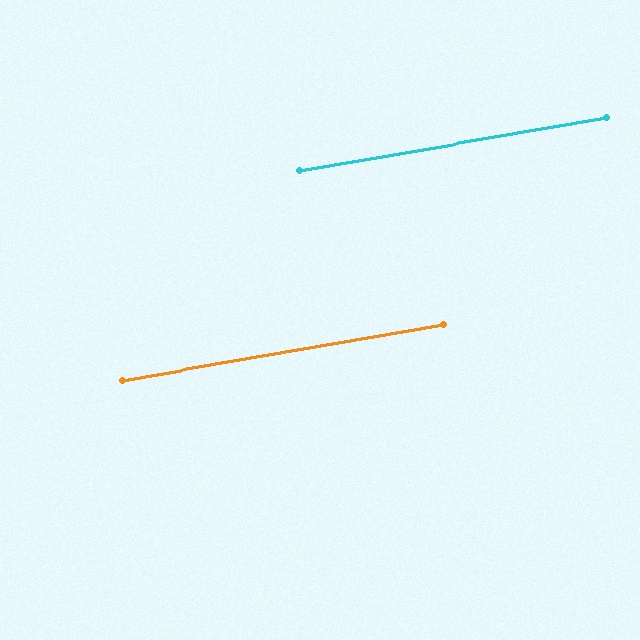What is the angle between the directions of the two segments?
Approximately 0 degrees.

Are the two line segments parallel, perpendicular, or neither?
Parallel — their directions differ by only 0.2°.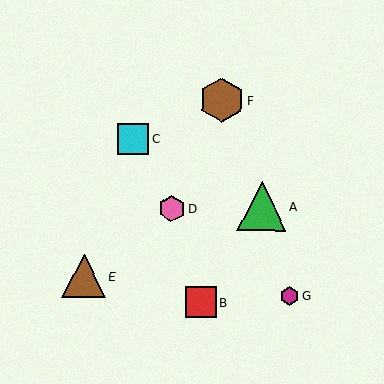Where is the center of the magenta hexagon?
The center of the magenta hexagon is at (290, 296).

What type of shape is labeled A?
Shape A is a green triangle.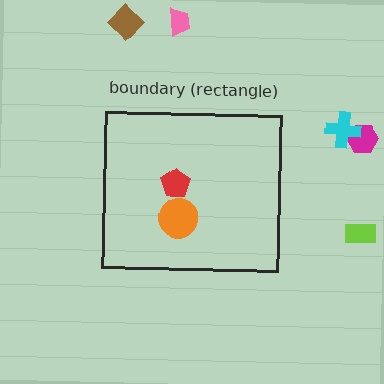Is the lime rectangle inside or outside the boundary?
Outside.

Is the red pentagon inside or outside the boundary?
Inside.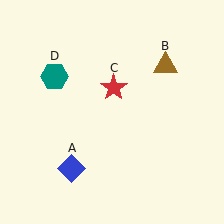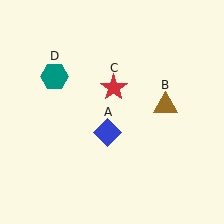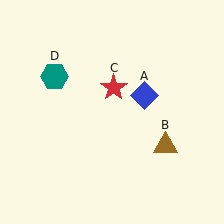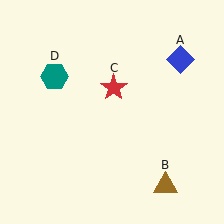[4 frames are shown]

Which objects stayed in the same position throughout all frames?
Red star (object C) and teal hexagon (object D) remained stationary.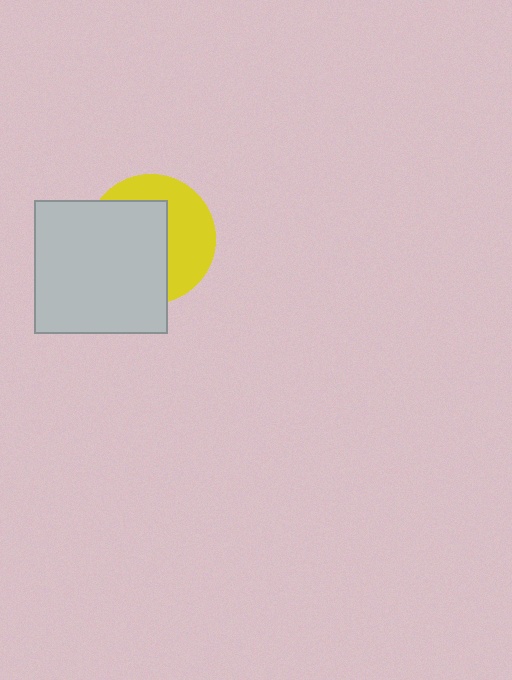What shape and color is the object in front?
The object in front is a light gray square.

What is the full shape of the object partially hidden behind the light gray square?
The partially hidden object is a yellow circle.